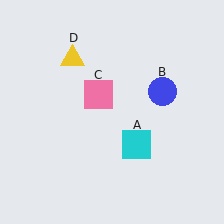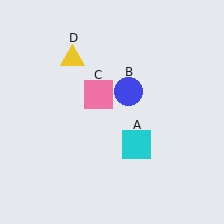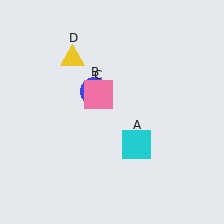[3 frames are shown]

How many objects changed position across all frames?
1 object changed position: blue circle (object B).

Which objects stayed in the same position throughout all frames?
Cyan square (object A) and pink square (object C) and yellow triangle (object D) remained stationary.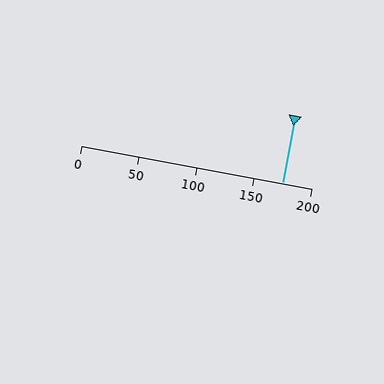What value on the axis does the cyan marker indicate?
The marker indicates approximately 175.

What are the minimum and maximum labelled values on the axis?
The axis runs from 0 to 200.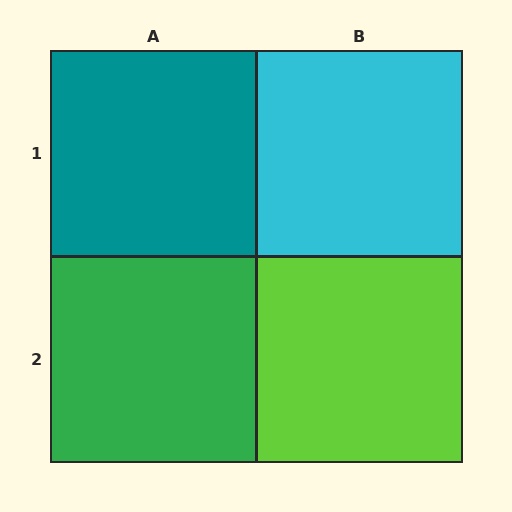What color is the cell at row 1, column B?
Cyan.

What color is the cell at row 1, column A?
Teal.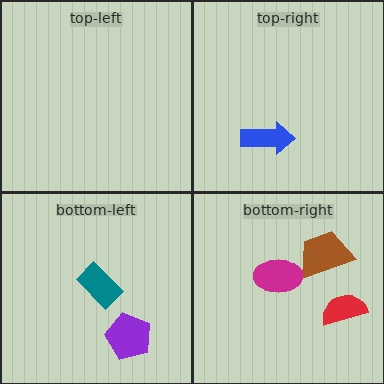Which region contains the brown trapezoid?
The bottom-right region.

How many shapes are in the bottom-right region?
3.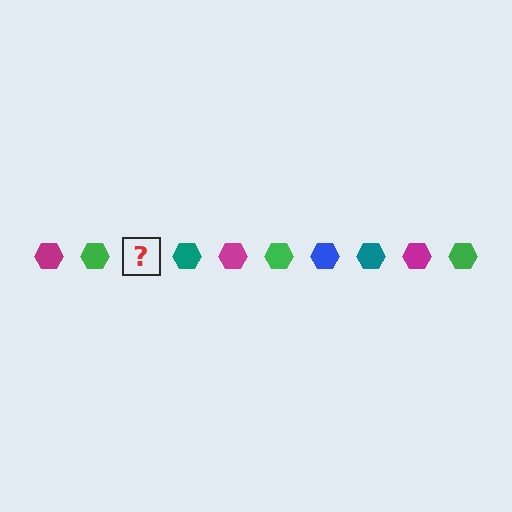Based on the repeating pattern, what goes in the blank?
The blank should be a blue hexagon.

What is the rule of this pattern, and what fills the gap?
The rule is that the pattern cycles through magenta, green, blue, teal hexagons. The gap should be filled with a blue hexagon.